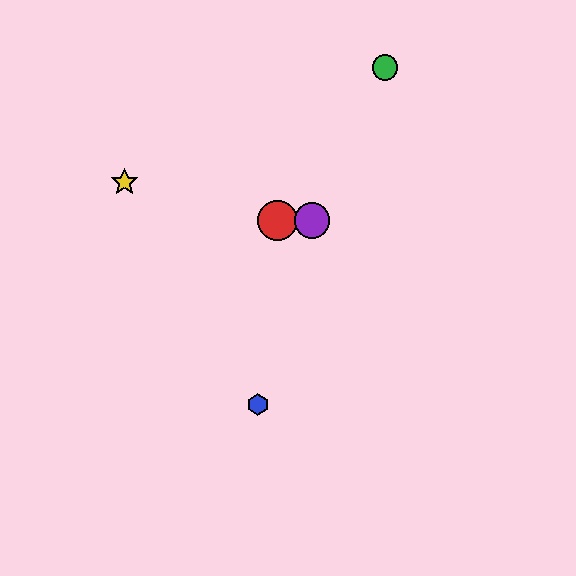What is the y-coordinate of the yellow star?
The yellow star is at y≈182.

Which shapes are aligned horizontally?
The red circle, the purple circle are aligned horizontally.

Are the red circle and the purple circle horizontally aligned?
Yes, both are at y≈221.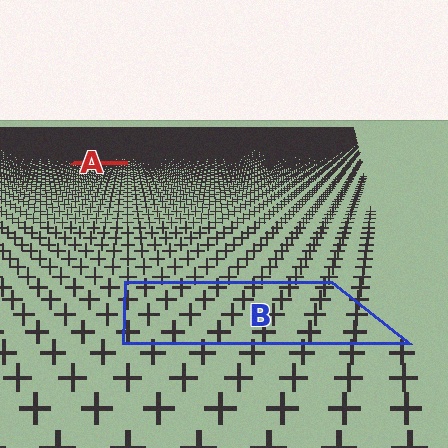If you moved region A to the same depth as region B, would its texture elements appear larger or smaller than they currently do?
They would appear larger. At a closer depth, the same texture elements are projected at a bigger on-screen size.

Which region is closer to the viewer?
Region B is closer. The texture elements there are larger and more spread out.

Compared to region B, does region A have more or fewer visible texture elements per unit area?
Region A has more texture elements per unit area — they are packed more densely because it is farther away.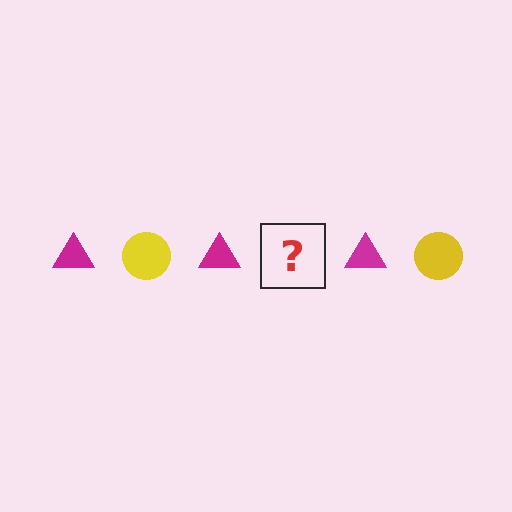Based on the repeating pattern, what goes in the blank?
The blank should be a yellow circle.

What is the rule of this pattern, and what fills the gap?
The rule is that the pattern alternates between magenta triangle and yellow circle. The gap should be filled with a yellow circle.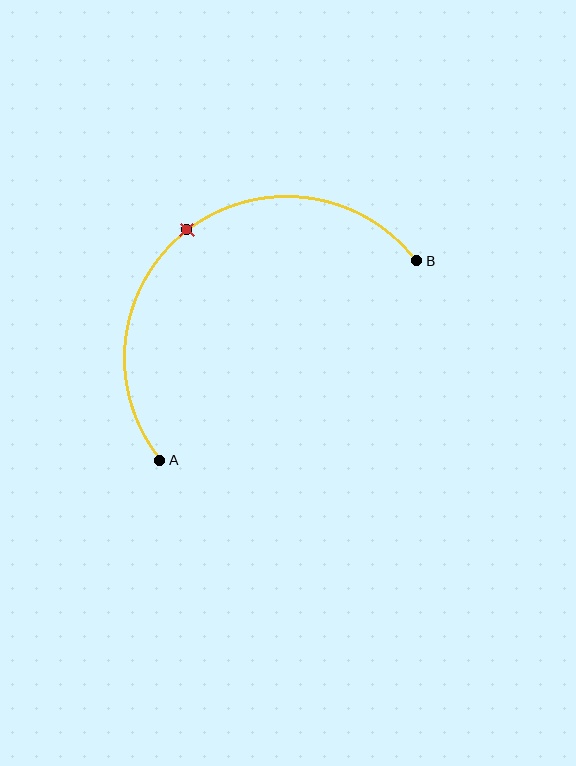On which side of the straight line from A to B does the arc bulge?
The arc bulges above and to the left of the straight line connecting A and B.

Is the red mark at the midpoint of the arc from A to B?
Yes. The red mark lies on the arc at equal arc-length from both A and B — it is the arc midpoint.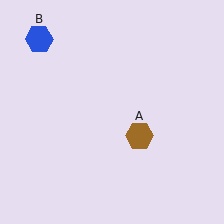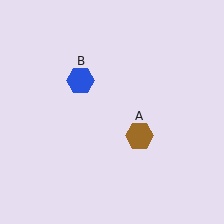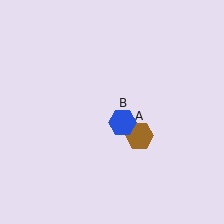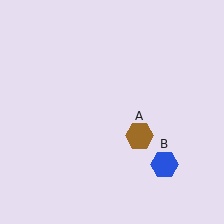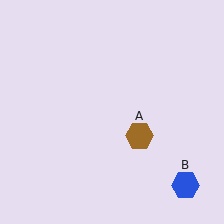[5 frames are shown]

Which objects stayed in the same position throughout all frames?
Brown hexagon (object A) remained stationary.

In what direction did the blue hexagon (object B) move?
The blue hexagon (object B) moved down and to the right.